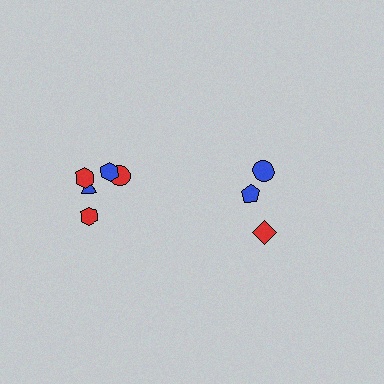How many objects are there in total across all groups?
There are 8 objects.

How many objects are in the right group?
There are 3 objects.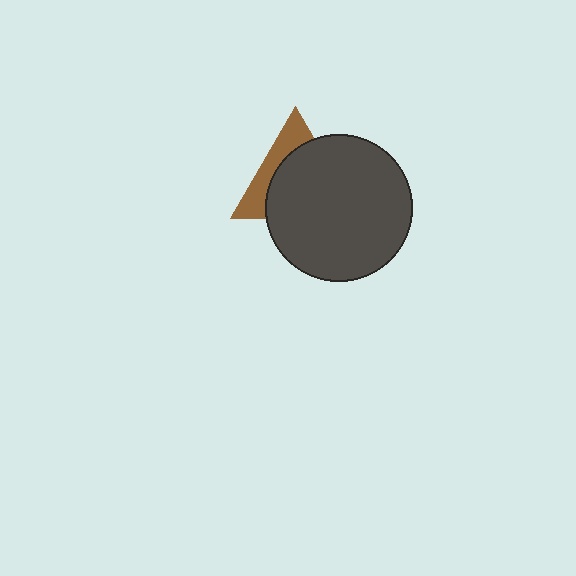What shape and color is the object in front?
The object in front is a dark gray circle.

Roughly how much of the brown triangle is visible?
A small part of it is visible (roughly 34%).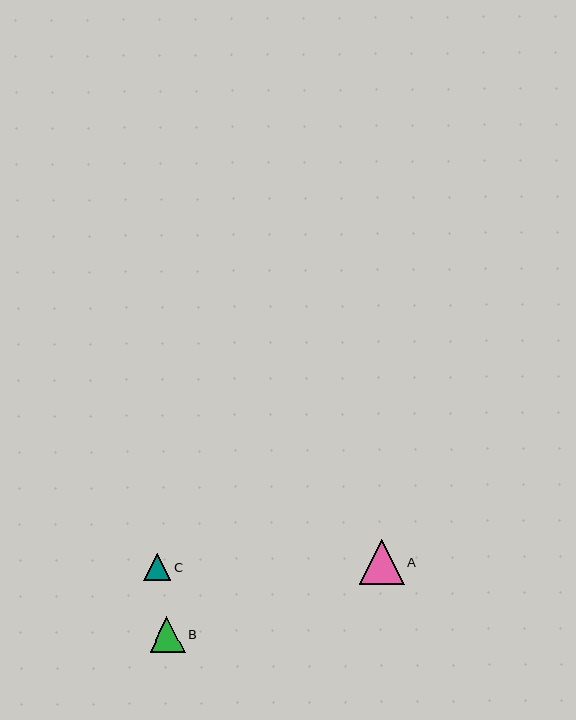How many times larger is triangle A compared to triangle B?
Triangle A is approximately 1.3 times the size of triangle B.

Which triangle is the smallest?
Triangle C is the smallest with a size of approximately 27 pixels.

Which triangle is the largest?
Triangle A is the largest with a size of approximately 45 pixels.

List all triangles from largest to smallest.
From largest to smallest: A, B, C.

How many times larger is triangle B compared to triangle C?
Triangle B is approximately 1.3 times the size of triangle C.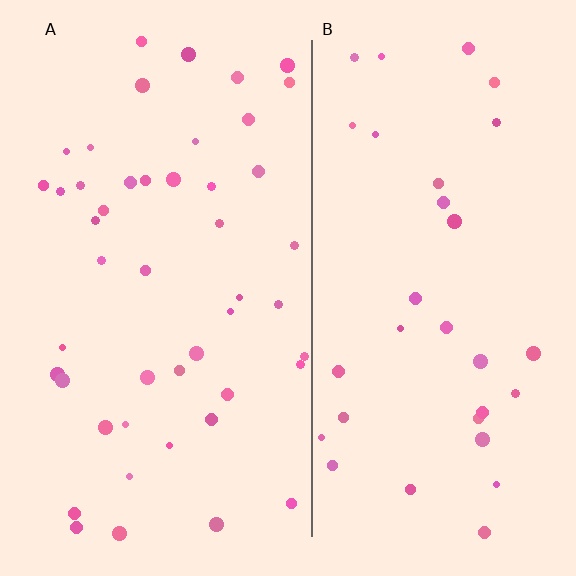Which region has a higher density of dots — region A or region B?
A (the left).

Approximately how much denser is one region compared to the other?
Approximately 1.5× — region A over region B.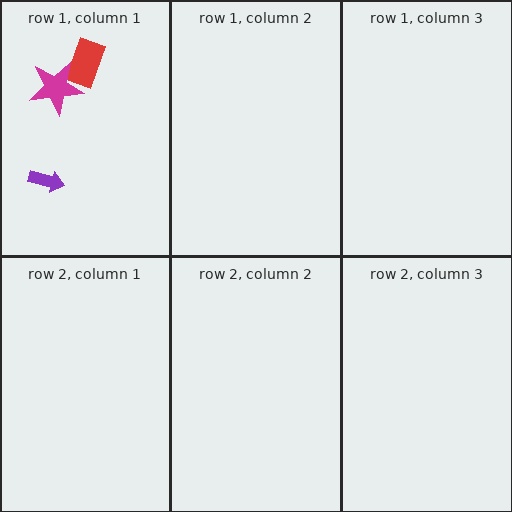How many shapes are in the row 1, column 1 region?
3.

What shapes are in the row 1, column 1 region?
The red rectangle, the magenta star, the purple arrow.